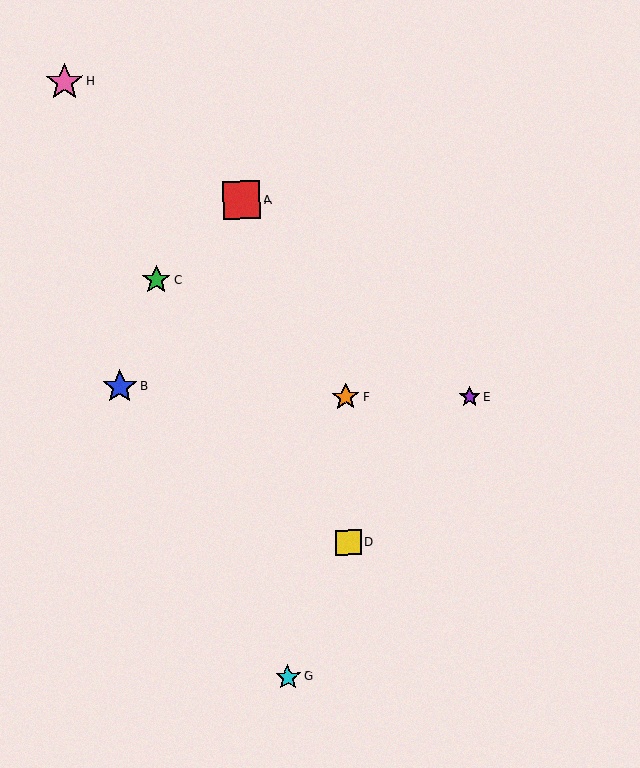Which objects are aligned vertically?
Objects D, F are aligned vertically.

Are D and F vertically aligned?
Yes, both are at x≈349.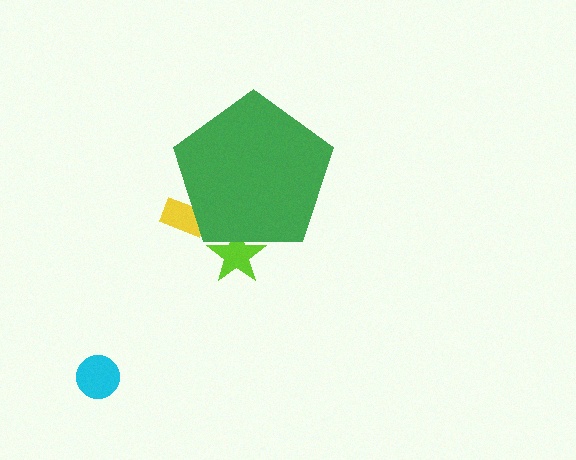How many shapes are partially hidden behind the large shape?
2 shapes are partially hidden.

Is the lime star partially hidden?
Yes, the lime star is partially hidden behind the green pentagon.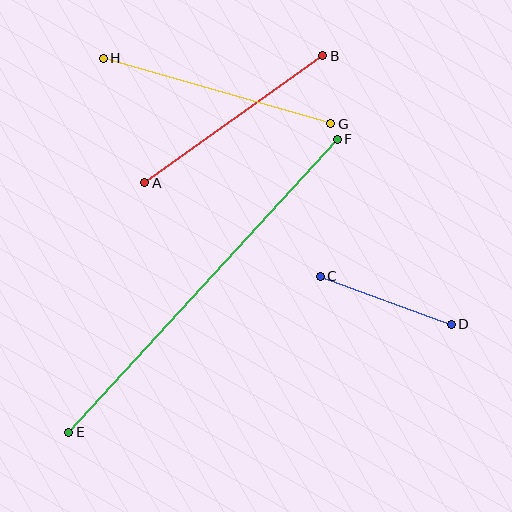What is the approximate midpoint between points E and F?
The midpoint is at approximately (203, 286) pixels.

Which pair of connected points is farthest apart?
Points E and F are farthest apart.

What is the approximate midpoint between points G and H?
The midpoint is at approximately (217, 91) pixels.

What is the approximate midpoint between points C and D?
The midpoint is at approximately (386, 300) pixels.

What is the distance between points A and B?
The distance is approximately 219 pixels.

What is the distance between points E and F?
The distance is approximately 397 pixels.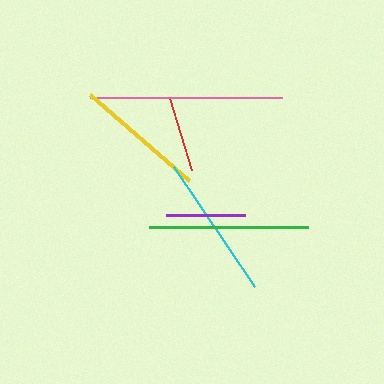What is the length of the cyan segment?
The cyan segment is approximately 145 pixels long.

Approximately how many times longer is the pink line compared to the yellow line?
The pink line is approximately 1.5 times the length of the yellow line.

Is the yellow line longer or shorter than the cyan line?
The cyan line is longer than the yellow line.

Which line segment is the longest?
The pink line is the longest at approximately 192 pixels.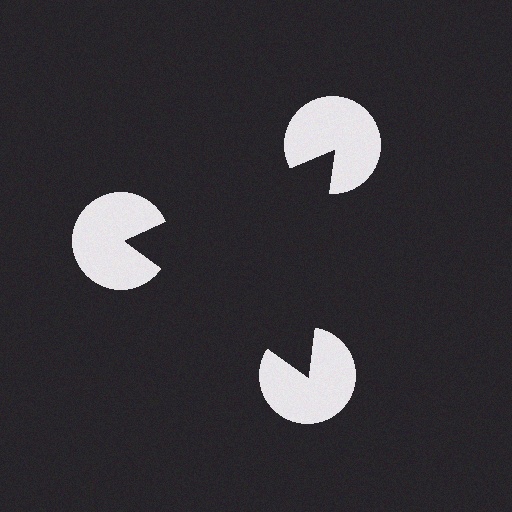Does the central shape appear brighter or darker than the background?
It typically appears slightly darker than the background, even though no actual brightness change is drawn.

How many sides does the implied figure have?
3 sides.